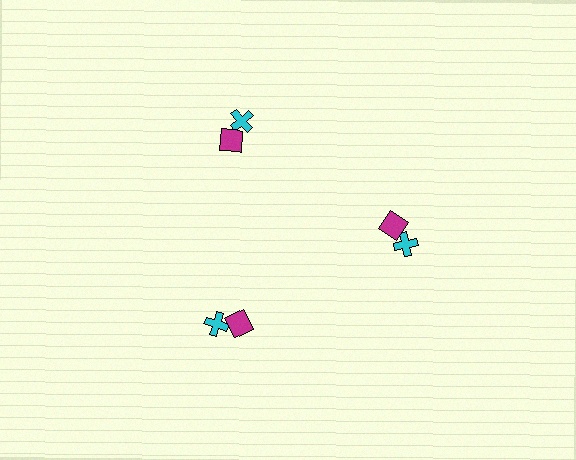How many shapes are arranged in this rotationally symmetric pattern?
There are 6 shapes, arranged in 3 groups of 2.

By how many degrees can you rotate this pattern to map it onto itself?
The pattern maps onto itself every 120 degrees of rotation.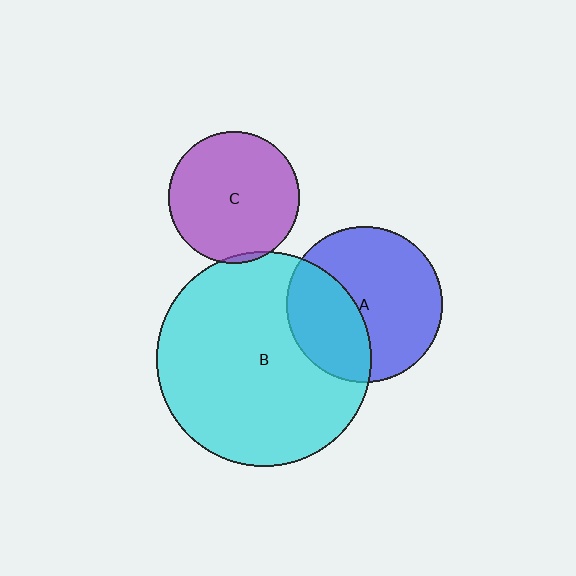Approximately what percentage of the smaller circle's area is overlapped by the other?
Approximately 5%.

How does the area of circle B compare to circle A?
Approximately 1.9 times.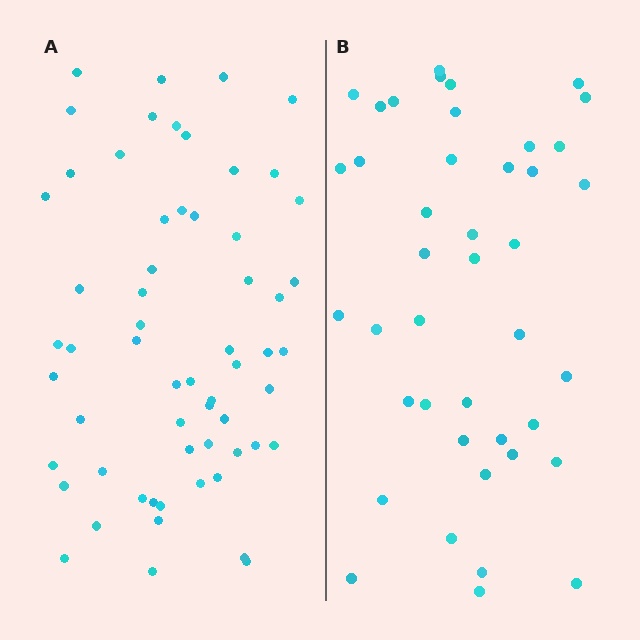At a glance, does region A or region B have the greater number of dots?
Region A (the left region) has more dots.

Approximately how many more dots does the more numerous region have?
Region A has approximately 20 more dots than region B.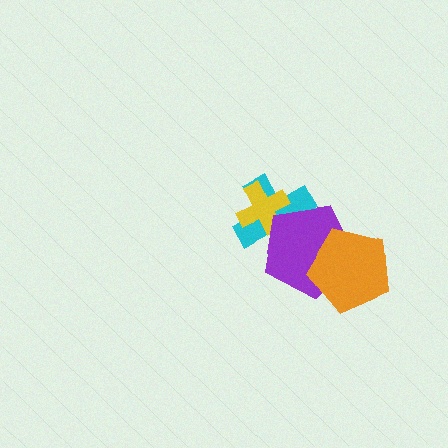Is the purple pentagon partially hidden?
Yes, it is partially covered by another shape.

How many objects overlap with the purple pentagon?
3 objects overlap with the purple pentagon.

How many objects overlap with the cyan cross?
2 objects overlap with the cyan cross.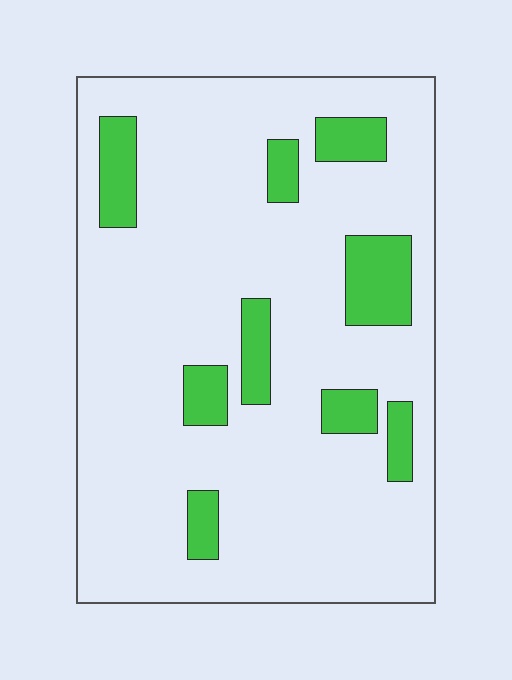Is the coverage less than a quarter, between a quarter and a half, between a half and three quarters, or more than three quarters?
Less than a quarter.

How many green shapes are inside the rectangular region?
9.